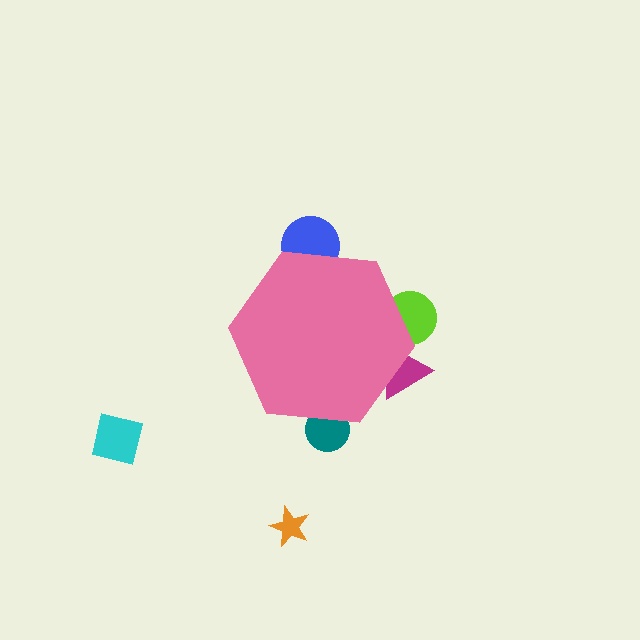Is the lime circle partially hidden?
Yes, the lime circle is partially hidden behind the pink hexagon.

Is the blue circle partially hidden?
Yes, the blue circle is partially hidden behind the pink hexagon.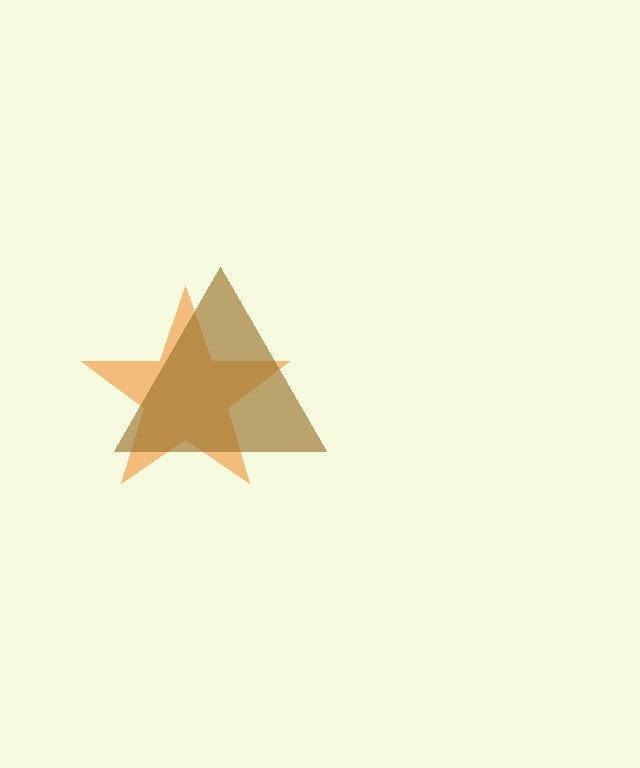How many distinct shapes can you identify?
There are 2 distinct shapes: an orange star, a brown triangle.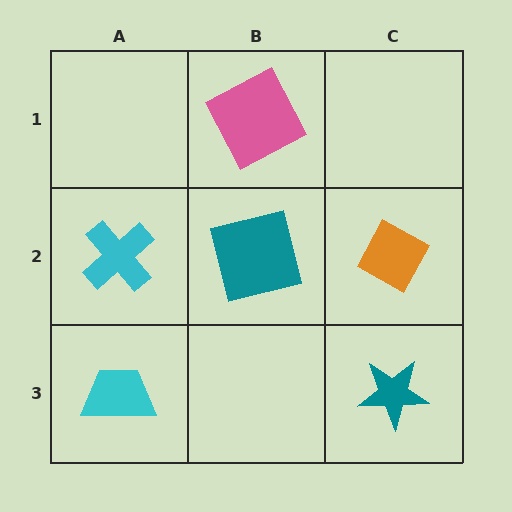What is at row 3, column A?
A cyan trapezoid.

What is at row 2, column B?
A teal square.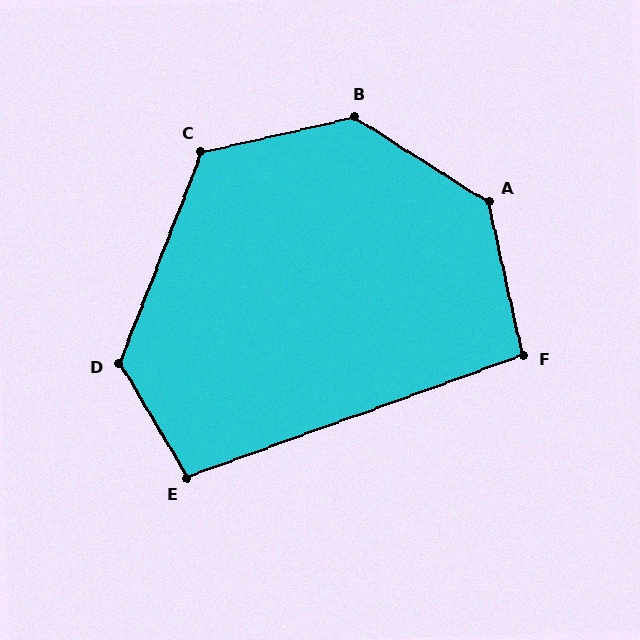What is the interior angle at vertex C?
Approximately 124 degrees (obtuse).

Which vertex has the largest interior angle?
A, at approximately 135 degrees.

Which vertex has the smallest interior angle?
F, at approximately 98 degrees.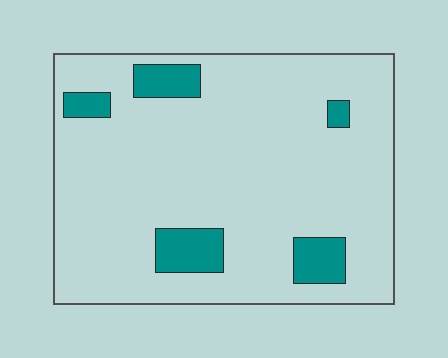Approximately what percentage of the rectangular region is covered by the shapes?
Approximately 10%.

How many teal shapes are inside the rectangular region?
5.